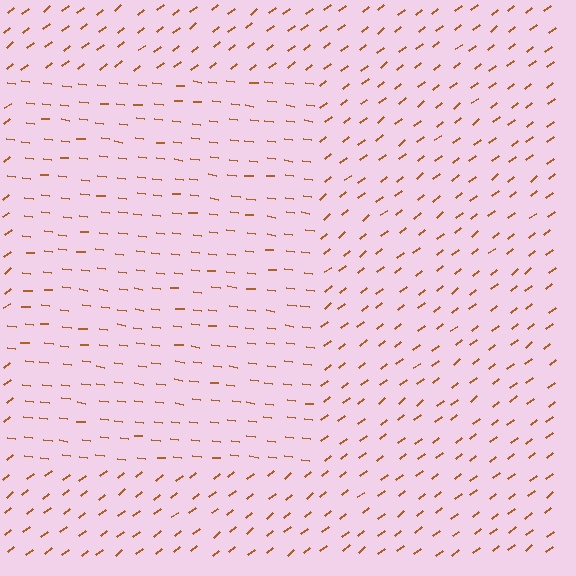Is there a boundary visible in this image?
Yes, there is a texture boundary formed by a change in line orientation.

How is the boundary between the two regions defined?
The boundary is defined purely by a change in line orientation (approximately 45 degrees difference). All lines are the same color and thickness.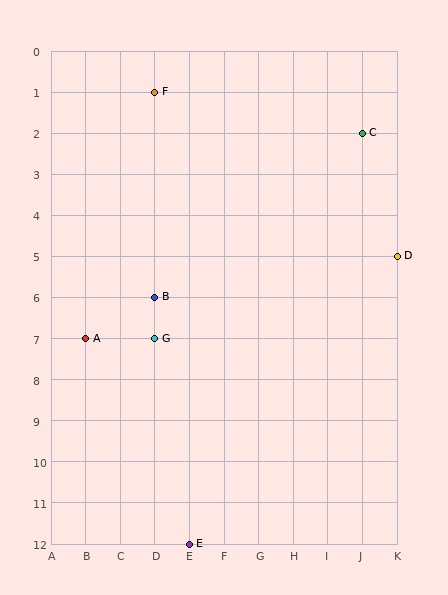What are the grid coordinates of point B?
Point B is at grid coordinates (D, 6).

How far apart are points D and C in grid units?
Points D and C are 1 column and 3 rows apart (about 3.2 grid units diagonally).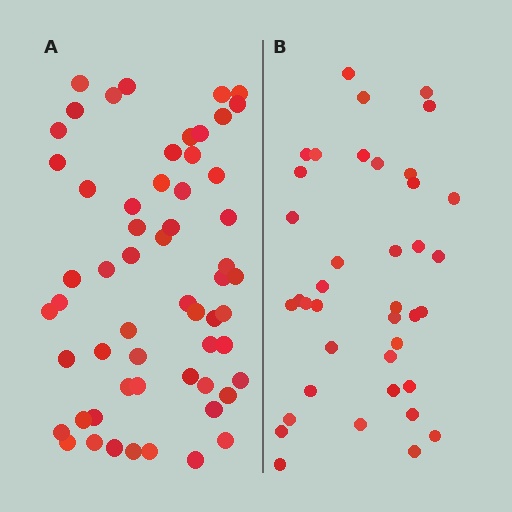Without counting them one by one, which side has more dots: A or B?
Region A (the left region) has more dots.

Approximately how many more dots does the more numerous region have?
Region A has approximately 20 more dots than region B.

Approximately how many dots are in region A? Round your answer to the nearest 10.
About 60 dots. (The exact count is 58, which rounds to 60.)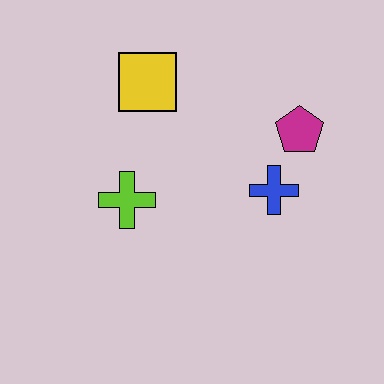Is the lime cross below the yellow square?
Yes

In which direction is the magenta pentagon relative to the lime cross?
The magenta pentagon is to the right of the lime cross.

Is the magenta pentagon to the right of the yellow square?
Yes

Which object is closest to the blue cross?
The magenta pentagon is closest to the blue cross.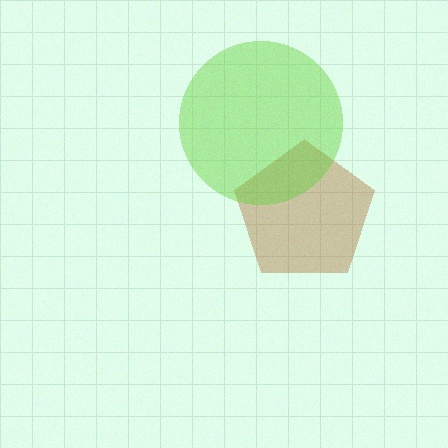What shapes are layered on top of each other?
The layered shapes are: a brown pentagon, a lime circle.